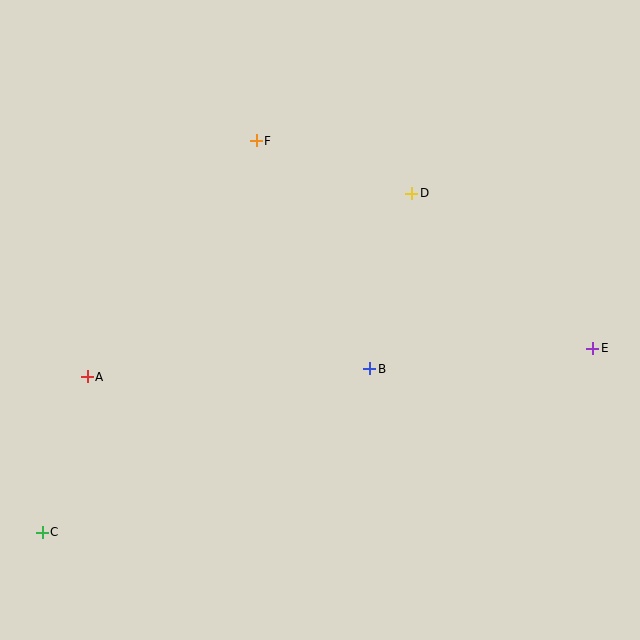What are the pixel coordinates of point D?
Point D is at (412, 193).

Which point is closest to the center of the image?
Point B at (370, 369) is closest to the center.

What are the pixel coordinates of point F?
Point F is at (256, 141).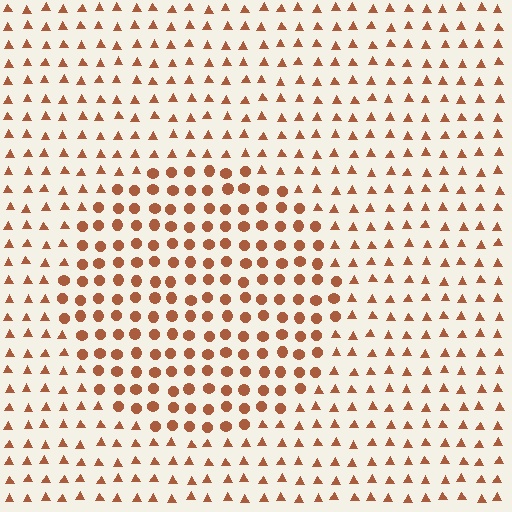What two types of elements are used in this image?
The image uses circles inside the circle region and triangles outside it.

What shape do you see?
I see a circle.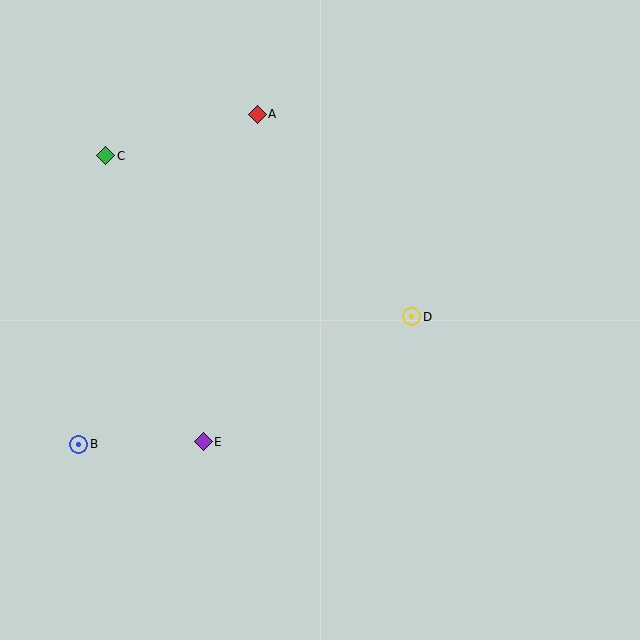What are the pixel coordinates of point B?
Point B is at (79, 444).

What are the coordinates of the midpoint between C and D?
The midpoint between C and D is at (259, 236).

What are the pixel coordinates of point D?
Point D is at (412, 317).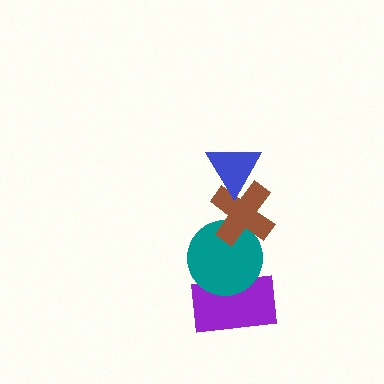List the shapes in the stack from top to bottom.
From top to bottom: the blue triangle, the brown cross, the teal circle, the purple rectangle.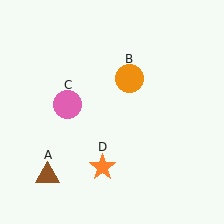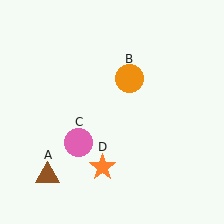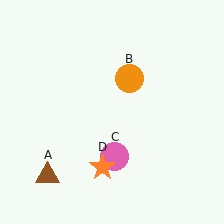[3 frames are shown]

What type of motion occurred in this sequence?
The pink circle (object C) rotated counterclockwise around the center of the scene.